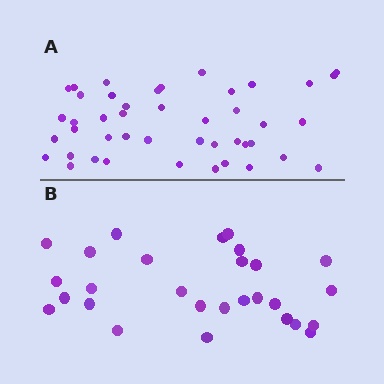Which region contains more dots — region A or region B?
Region A (the top region) has more dots.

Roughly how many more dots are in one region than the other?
Region A has approximately 15 more dots than region B.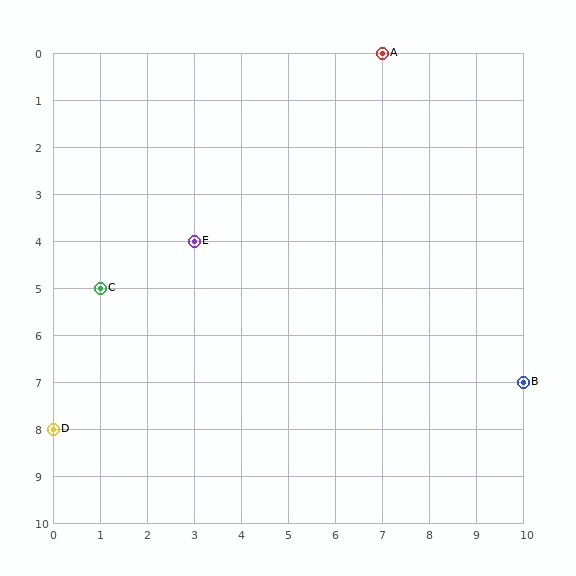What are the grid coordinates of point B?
Point B is at grid coordinates (10, 7).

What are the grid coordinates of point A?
Point A is at grid coordinates (7, 0).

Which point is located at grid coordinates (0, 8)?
Point D is at (0, 8).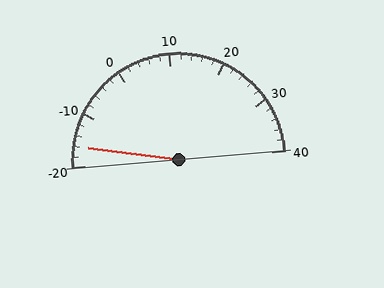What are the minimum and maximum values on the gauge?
The gauge ranges from -20 to 40.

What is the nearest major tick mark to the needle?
The nearest major tick mark is -20.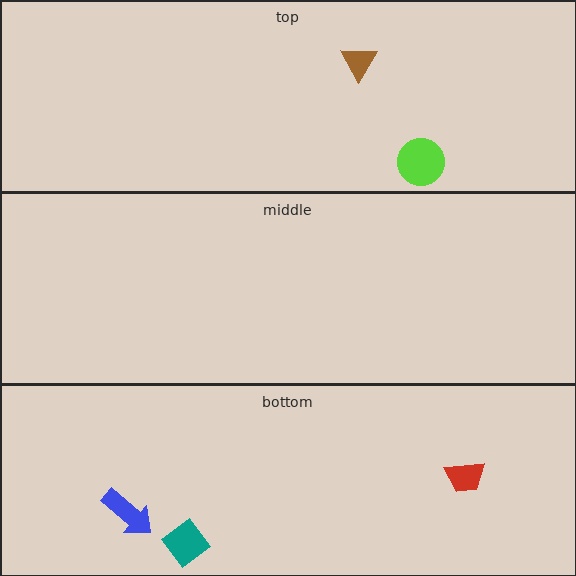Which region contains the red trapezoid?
The bottom region.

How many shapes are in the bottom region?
3.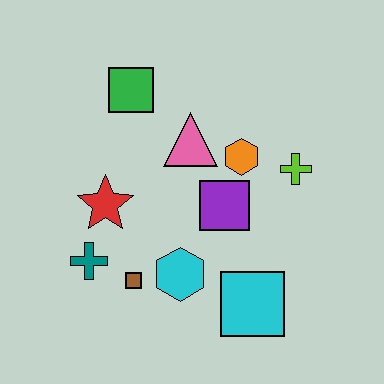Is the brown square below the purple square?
Yes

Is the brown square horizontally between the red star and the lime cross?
Yes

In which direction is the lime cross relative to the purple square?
The lime cross is to the right of the purple square.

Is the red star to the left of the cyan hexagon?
Yes